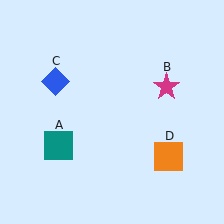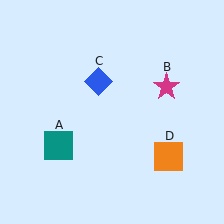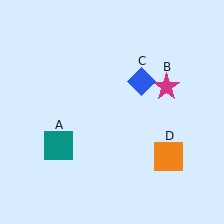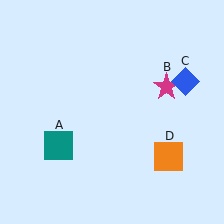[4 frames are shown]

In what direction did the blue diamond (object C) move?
The blue diamond (object C) moved right.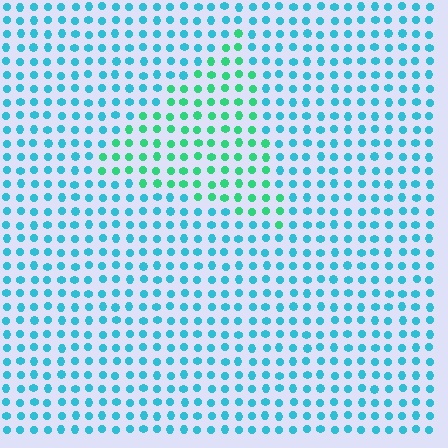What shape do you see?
I see a triangle.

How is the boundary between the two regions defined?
The boundary is defined purely by a slight shift in hue (about 40 degrees). Spacing, size, and orientation are identical on both sides.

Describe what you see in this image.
The image is filled with small cyan elements in a uniform arrangement. A triangle-shaped region is visible where the elements are tinted to a slightly different hue, forming a subtle color boundary.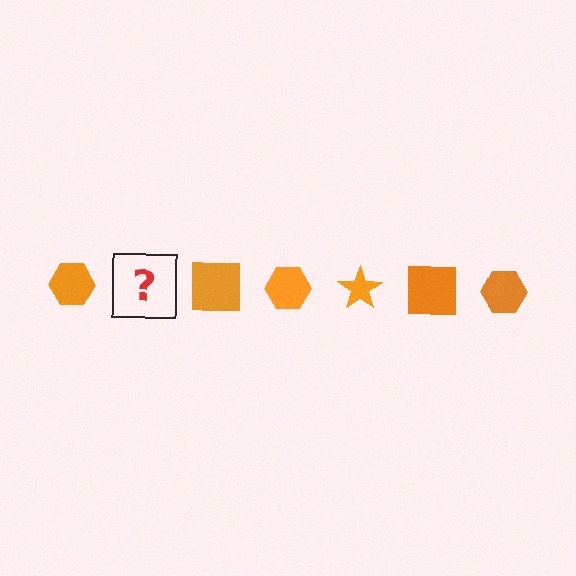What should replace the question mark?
The question mark should be replaced with an orange star.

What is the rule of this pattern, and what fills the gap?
The rule is that the pattern cycles through hexagon, star, square shapes in orange. The gap should be filled with an orange star.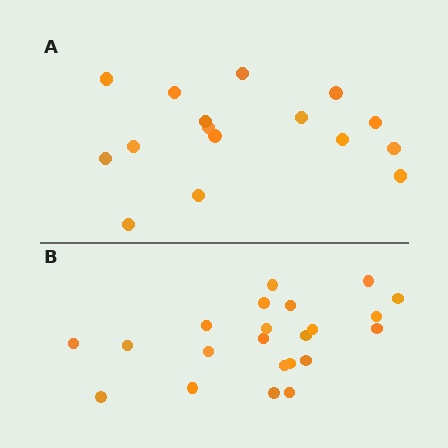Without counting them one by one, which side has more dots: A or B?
Region B (the bottom region) has more dots.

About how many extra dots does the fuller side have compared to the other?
Region B has about 6 more dots than region A.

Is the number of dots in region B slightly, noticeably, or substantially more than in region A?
Region B has noticeably more, but not dramatically so. The ratio is roughly 1.4 to 1.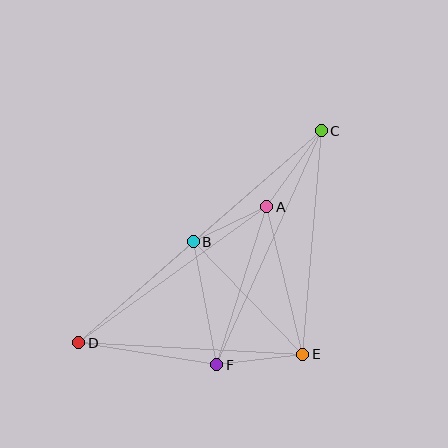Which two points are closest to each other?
Points A and B are closest to each other.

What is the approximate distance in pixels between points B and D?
The distance between B and D is approximately 153 pixels.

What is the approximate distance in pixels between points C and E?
The distance between C and E is approximately 224 pixels.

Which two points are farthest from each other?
Points C and D are farthest from each other.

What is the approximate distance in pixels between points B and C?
The distance between B and C is approximately 169 pixels.